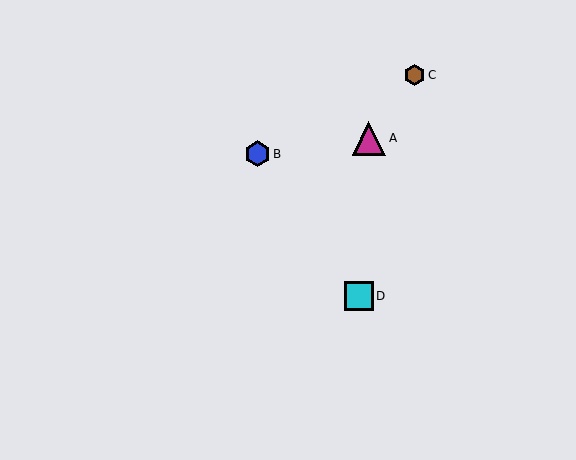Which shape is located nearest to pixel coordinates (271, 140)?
The blue hexagon (labeled B) at (257, 154) is nearest to that location.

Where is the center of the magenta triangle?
The center of the magenta triangle is at (369, 138).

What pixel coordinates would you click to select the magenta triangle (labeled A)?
Click at (369, 138) to select the magenta triangle A.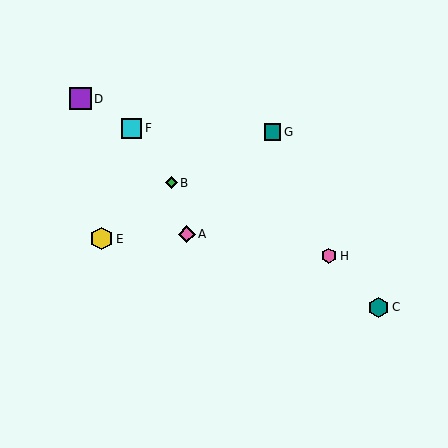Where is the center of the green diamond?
The center of the green diamond is at (171, 183).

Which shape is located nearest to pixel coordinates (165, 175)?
The green diamond (labeled B) at (171, 183) is nearest to that location.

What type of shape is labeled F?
Shape F is a cyan square.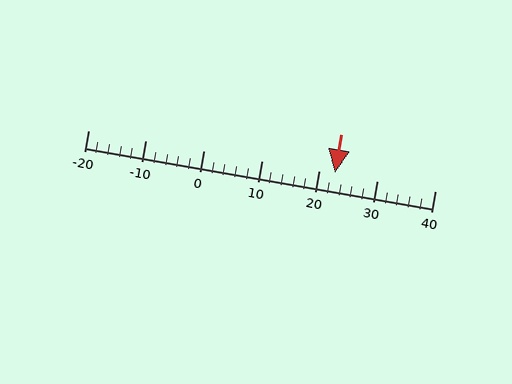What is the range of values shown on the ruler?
The ruler shows values from -20 to 40.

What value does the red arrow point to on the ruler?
The red arrow points to approximately 23.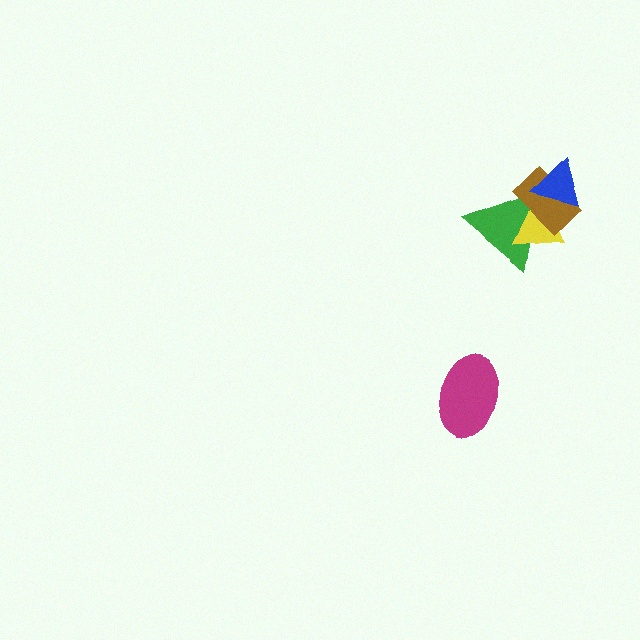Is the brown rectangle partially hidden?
Yes, it is partially covered by another shape.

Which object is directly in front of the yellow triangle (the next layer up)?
The brown rectangle is directly in front of the yellow triangle.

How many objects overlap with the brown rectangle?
3 objects overlap with the brown rectangle.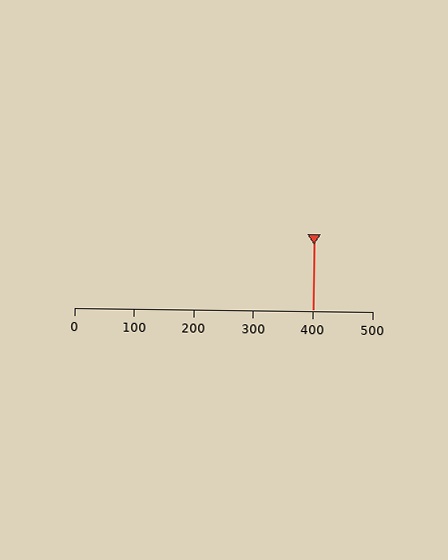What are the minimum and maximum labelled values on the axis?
The axis runs from 0 to 500.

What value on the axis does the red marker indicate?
The marker indicates approximately 400.